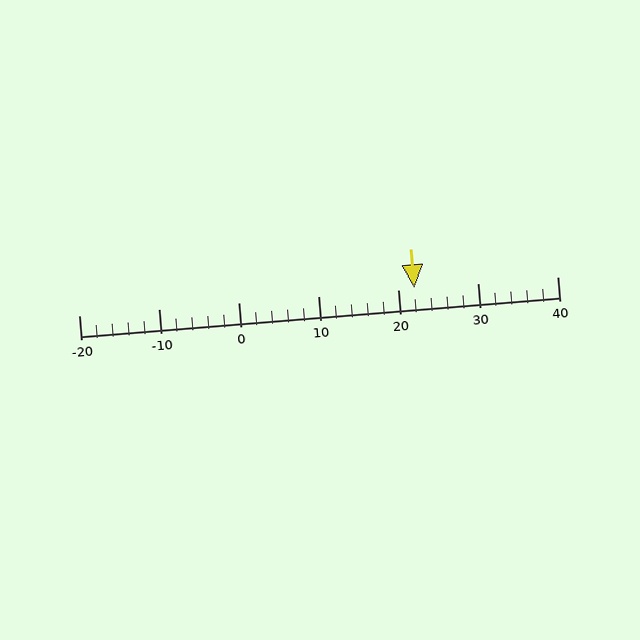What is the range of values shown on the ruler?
The ruler shows values from -20 to 40.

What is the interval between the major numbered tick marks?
The major tick marks are spaced 10 units apart.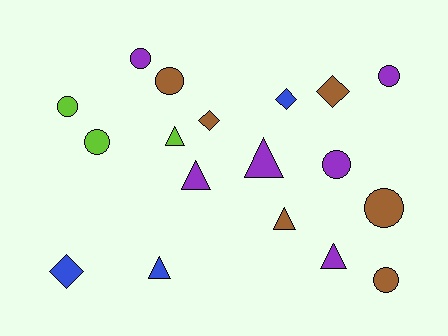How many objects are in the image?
There are 18 objects.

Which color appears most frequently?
Brown, with 6 objects.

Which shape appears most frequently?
Circle, with 8 objects.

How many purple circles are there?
There are 3 purple circles.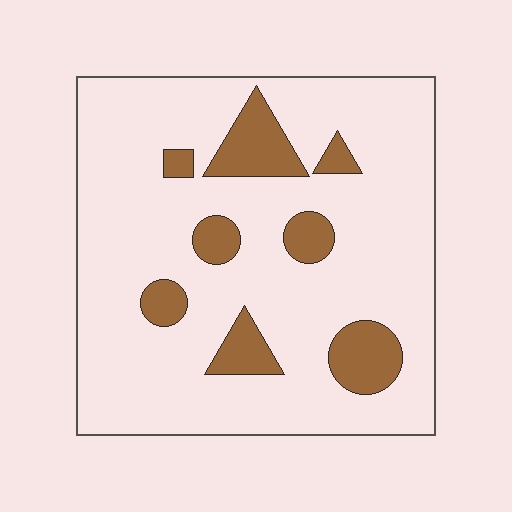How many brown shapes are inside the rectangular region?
8.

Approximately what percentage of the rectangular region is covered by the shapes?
Approximately 15%.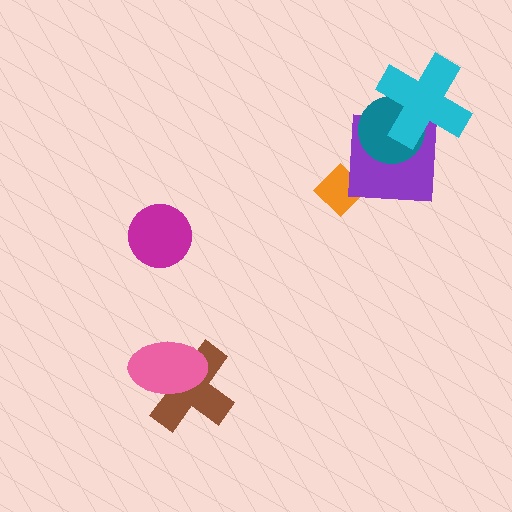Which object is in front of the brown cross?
The pink ellipse is in front of the brown cross.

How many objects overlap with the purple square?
2 objects overlap with the purple square.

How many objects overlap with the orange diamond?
0 objects overlap with the orange diamond.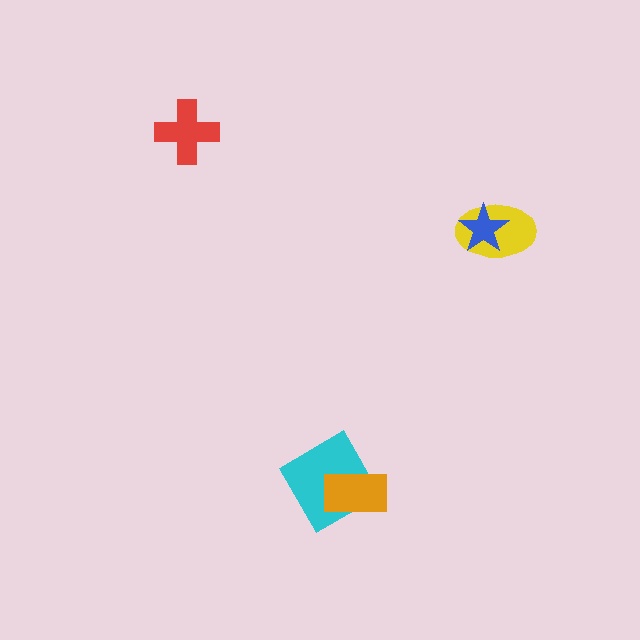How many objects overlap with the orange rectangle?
1 object overlaps with the orange rectangle.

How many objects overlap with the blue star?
1 object overlaps with the blue star.